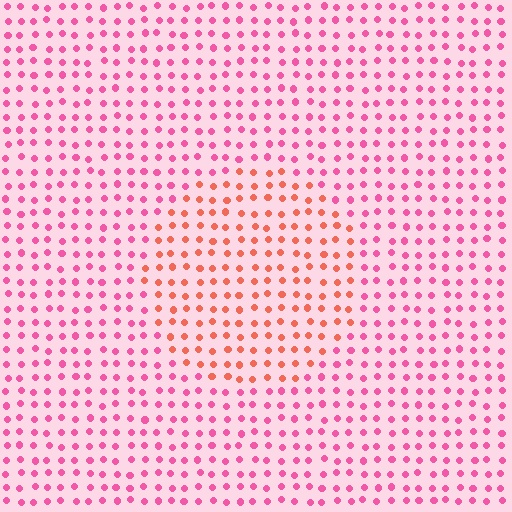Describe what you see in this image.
The image is filled with small pink elements in a uniform arrangement. A circle-shaped region is visible where the elements are tinted to a slightly different hue, forming a subtle color boundary.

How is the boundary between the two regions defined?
The boundary is defined purely by a slight shift in hue (about 38 degrees). Spacing, size, and orientation are identical on both sides.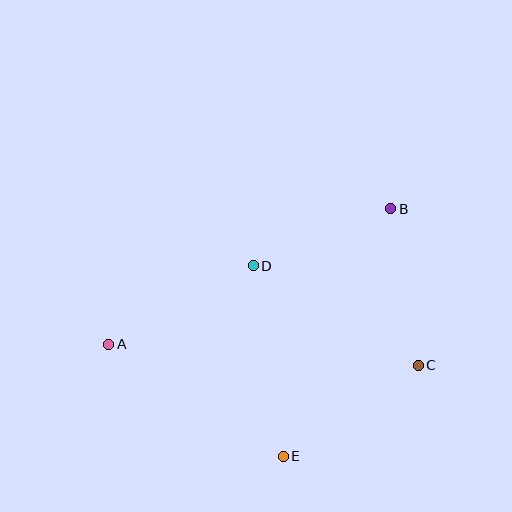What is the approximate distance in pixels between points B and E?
The distance between B and E is approximately 270 pixels.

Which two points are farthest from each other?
Points A and B are farthest from each other.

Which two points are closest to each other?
Points B and D are closest to each other.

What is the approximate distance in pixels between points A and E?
The distance between A and E is approximately 207 pixels.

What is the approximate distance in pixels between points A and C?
The distance between A and C is approximately 310 pixels.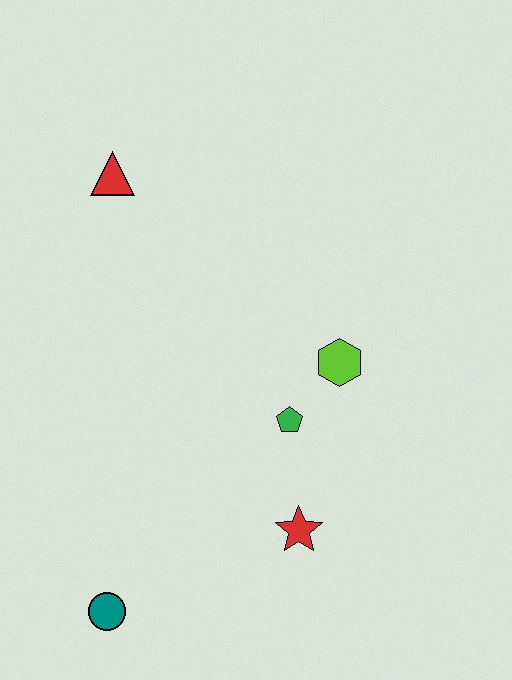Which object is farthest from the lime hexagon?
The teal circle is farthest from the lime hexagon.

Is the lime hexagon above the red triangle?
No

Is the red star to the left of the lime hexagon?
Yes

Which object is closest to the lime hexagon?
The green pentagon is closest to the lime hexagon.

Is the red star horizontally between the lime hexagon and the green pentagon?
Yes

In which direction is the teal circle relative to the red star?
The teal circle is to the left of the red star.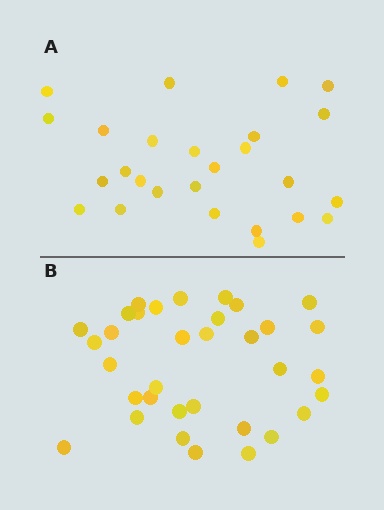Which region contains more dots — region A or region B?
Region B (the bottom region) has more dots.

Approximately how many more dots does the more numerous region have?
Region B has roughly 8 or so more dots than region A.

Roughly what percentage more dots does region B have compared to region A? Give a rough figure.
About 30% more.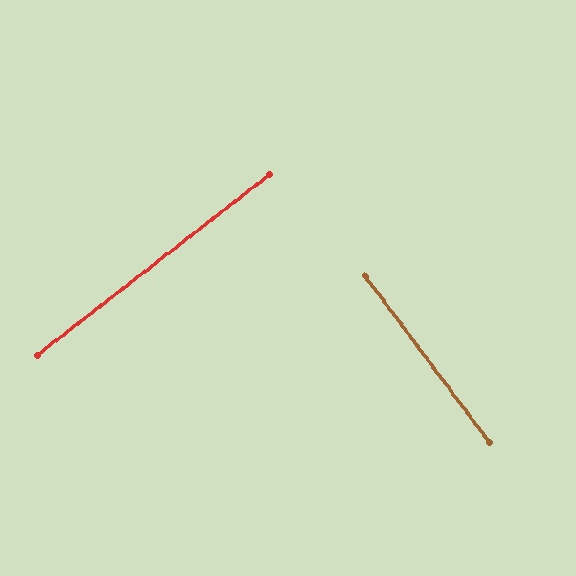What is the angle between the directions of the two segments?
Approximately 89 degrees.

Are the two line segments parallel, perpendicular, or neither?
Perpendicular — they meet at approximately 89°.